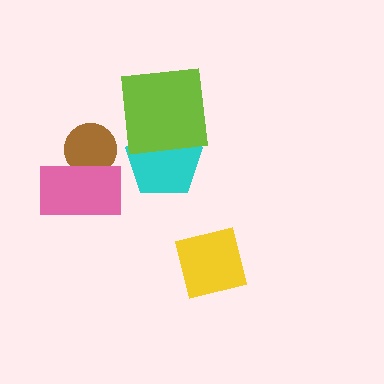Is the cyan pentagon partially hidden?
Yes, it is partially covered by another shape.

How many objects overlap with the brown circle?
1 object overlaps with the brown circle.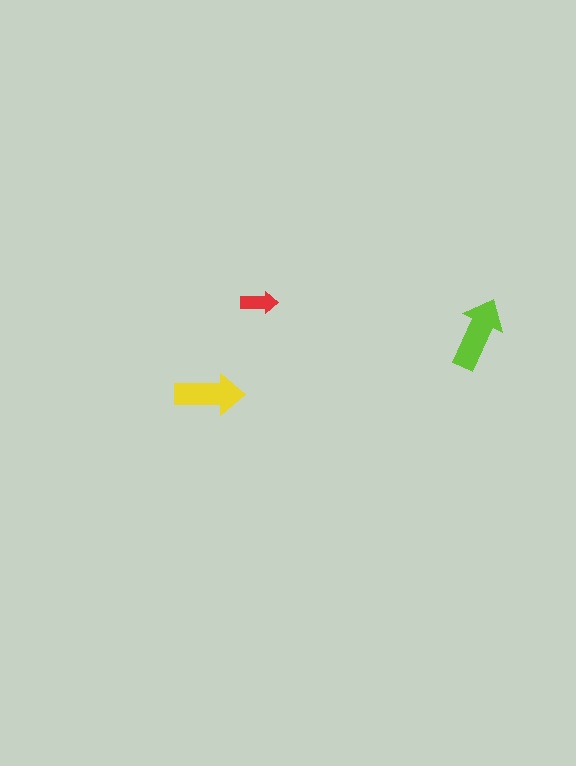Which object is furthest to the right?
The lime arrow is rightmost.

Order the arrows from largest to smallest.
the lime one, the yellow one, the red one.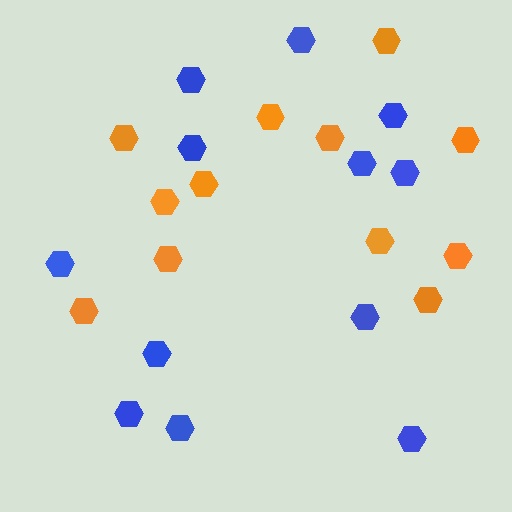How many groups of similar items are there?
There are 2 groups: one group of orange hexagons (12) and one group of blue hexagons (12).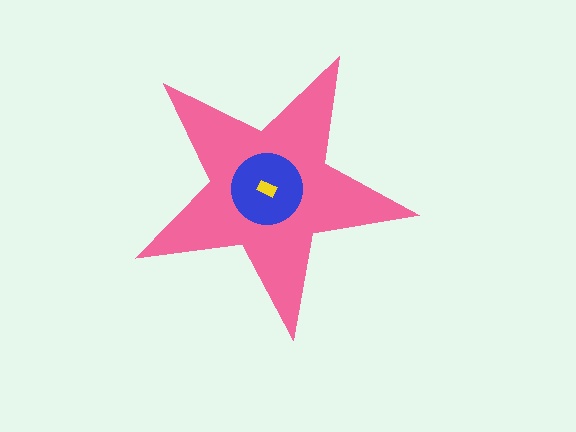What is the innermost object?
The yellow rectangle.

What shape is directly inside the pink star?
The blue circle.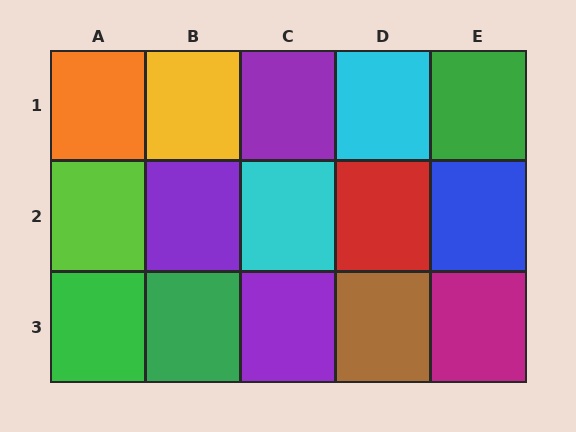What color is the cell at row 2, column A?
Lime.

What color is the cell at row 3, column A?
Green.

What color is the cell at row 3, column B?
Green.